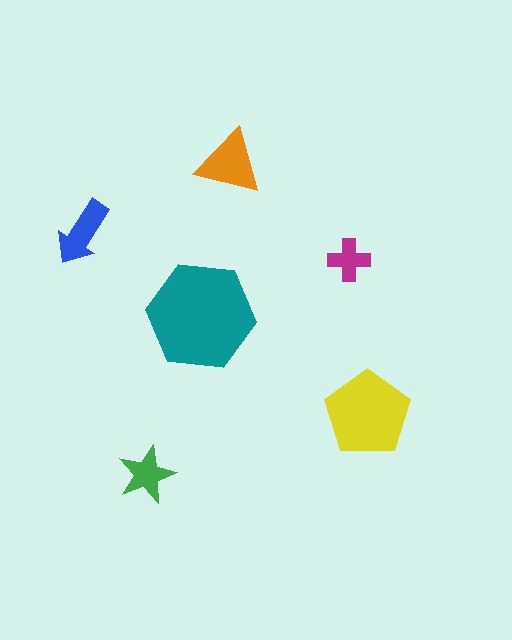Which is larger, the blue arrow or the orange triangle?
The orange triangle.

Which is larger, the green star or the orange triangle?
The orange triangle.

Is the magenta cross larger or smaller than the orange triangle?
Smaller.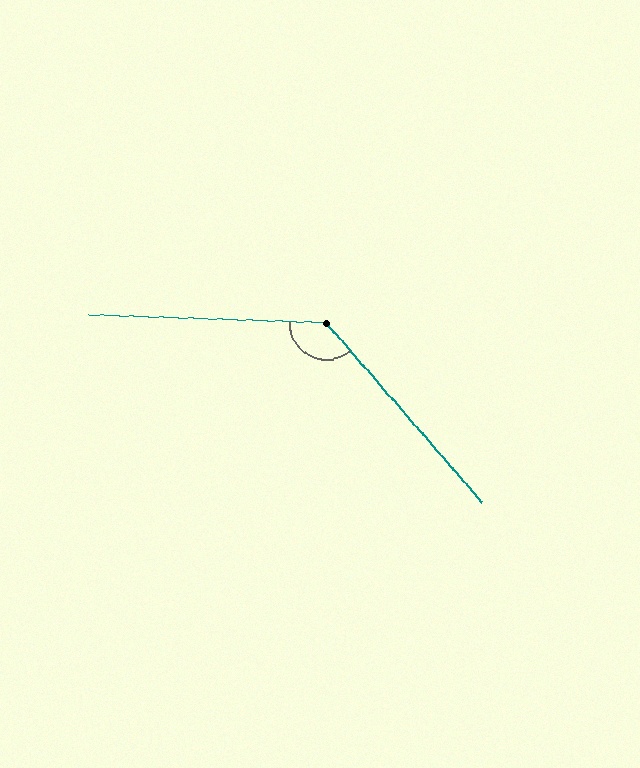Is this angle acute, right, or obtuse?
It is obtuse.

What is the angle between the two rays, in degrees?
Approximately 133 degrees.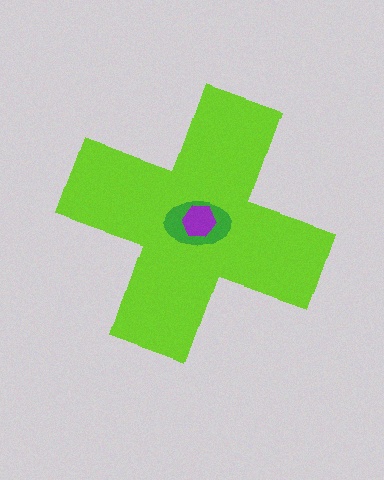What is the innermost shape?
The purple hexagon.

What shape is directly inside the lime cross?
The green ellipse.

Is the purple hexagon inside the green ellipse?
Yes.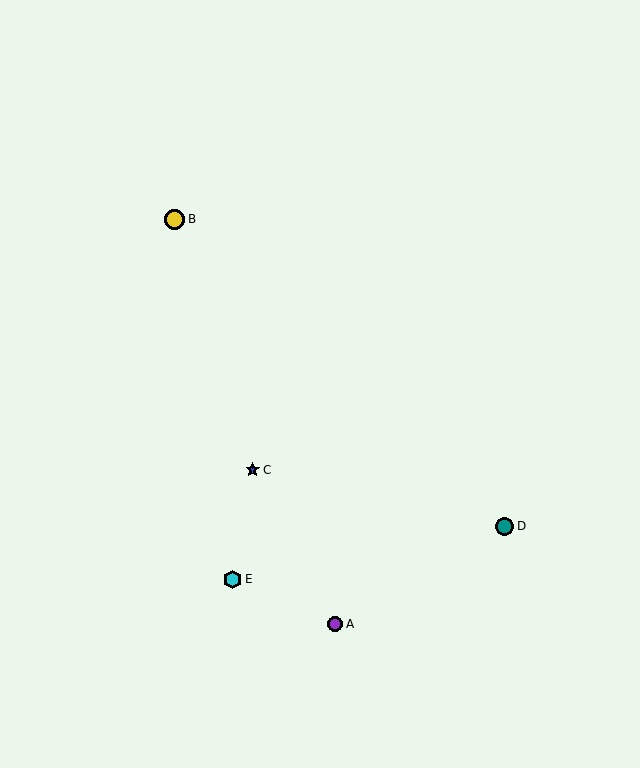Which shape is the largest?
The yellow circle (labeled B) is the largest.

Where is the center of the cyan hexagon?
The center of the cyan hexagon is at (233, 579).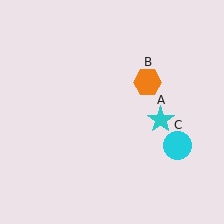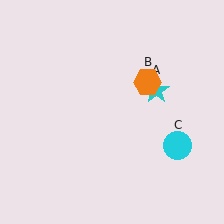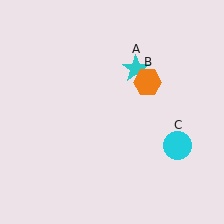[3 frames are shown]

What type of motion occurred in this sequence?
The cyan star (object A) rotated counterclockwise around the center of the scene.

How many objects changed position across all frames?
1 object changed position: cyan star (object A).